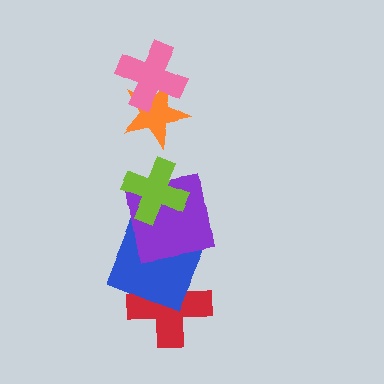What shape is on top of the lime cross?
The orange star is on top of the lime cross.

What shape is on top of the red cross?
The blue square is on top of the red cross.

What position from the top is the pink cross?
The pink cross is 1st from the top.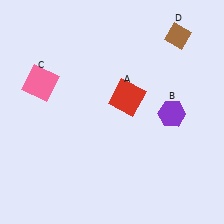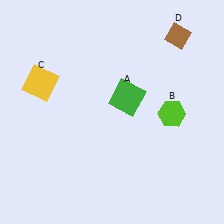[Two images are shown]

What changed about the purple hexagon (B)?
In Image 1, B is purple. In Image 2, it changed to lime.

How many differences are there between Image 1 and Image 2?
There are 3 differences between the two images.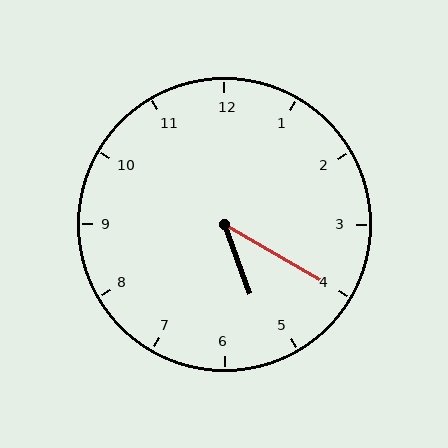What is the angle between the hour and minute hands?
Approximately 40 degrees.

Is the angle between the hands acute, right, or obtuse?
It is acute.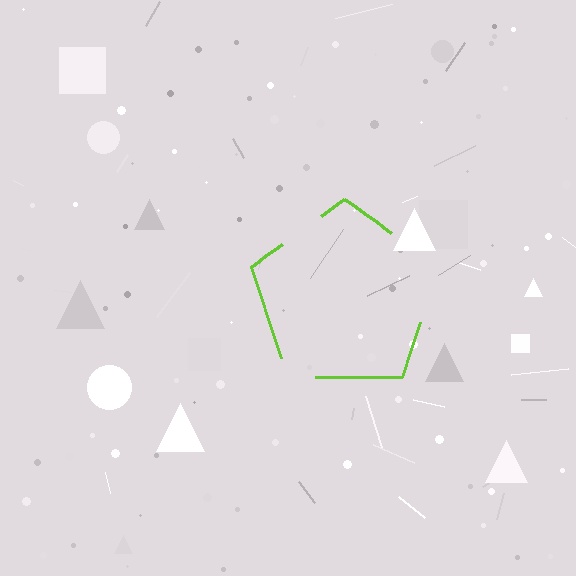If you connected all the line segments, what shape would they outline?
They would outline a pentagon.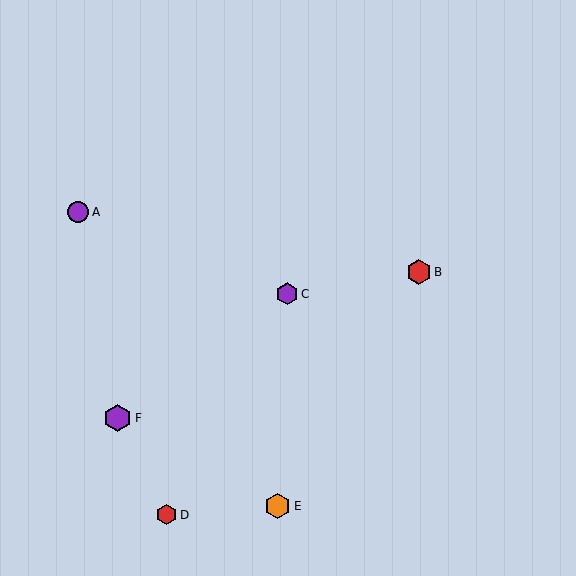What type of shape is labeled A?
Shape A is a purple circle.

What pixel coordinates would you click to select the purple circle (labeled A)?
Click at (78, 212) to select the purple circle A.